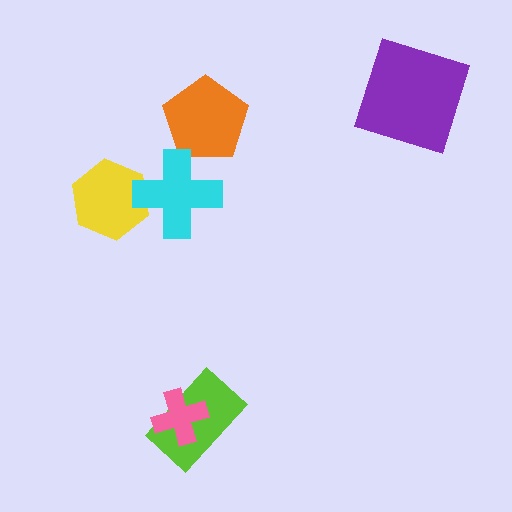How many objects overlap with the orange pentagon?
1 object overlaps with the orange pentagon.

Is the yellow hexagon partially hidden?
Yes, it is partially covered by another shape.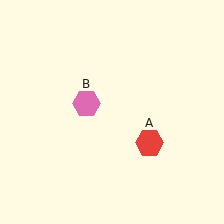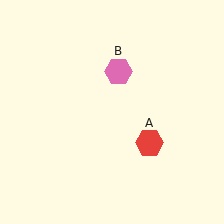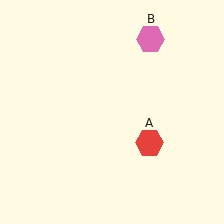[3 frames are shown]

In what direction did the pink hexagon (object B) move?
The pink hexagon (object B) moved up and to the right.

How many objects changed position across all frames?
1 object changed position: pink hexagon (object B).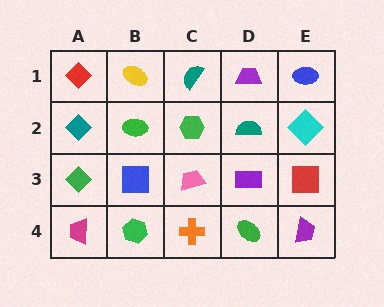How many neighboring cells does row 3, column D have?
4.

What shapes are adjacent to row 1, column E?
A cyan diamond (row 2, column E), a purple trapezoid (row 1, column D).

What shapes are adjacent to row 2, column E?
A blue ellipse (row 1, column E), a red square (row 3, column E), a teal semicircle (row 2, column D).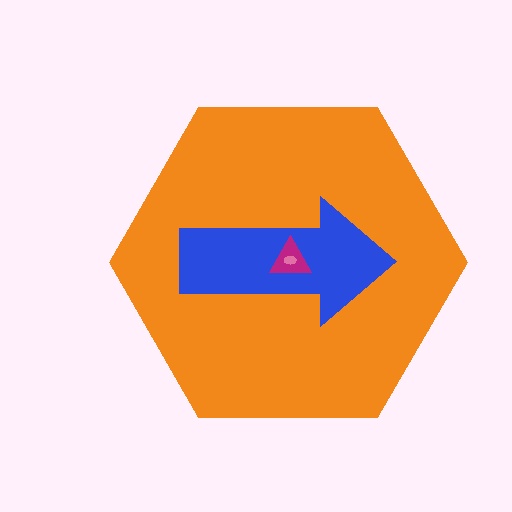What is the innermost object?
The pink ellipse.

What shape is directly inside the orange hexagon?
The blue arrow.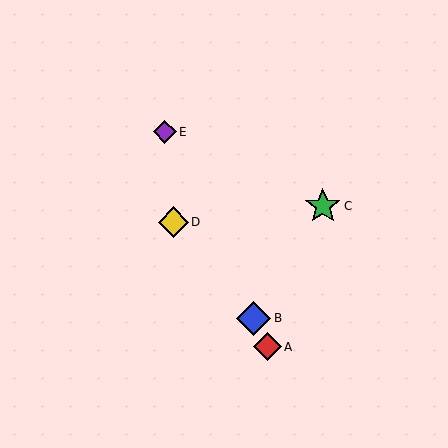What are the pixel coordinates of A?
Object A is at (268, 347).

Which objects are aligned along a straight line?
Objects A, B, E are aligned along a straight line.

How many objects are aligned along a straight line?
3 objects (A, B, E) are aligned along a straight line.